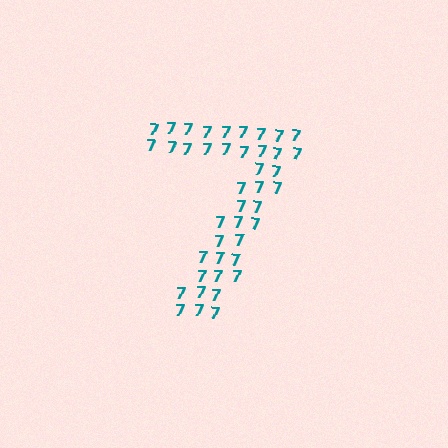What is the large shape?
The large shape is the digit 7.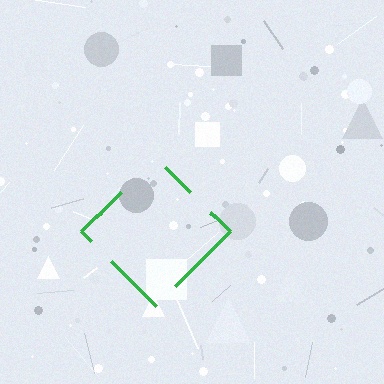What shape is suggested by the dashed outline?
The dashed outline suggests a diamond.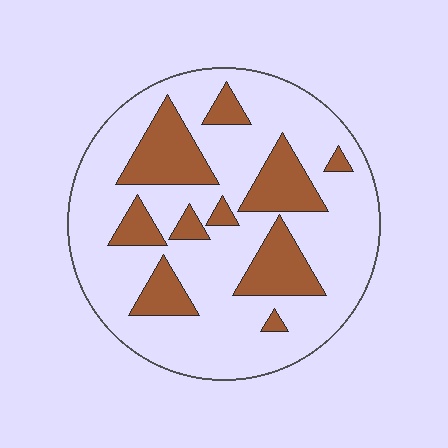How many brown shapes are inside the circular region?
10.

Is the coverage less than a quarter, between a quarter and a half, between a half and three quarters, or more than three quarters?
Between a quarter and a half.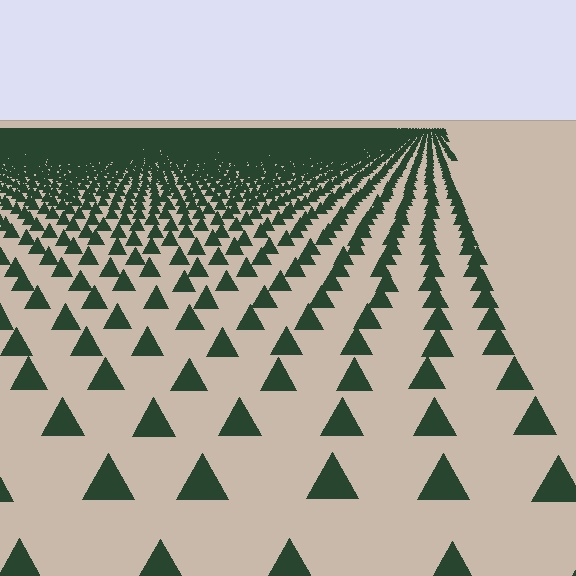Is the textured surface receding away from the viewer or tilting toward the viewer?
The surface is receding away from the viewer. Texture elements get smaller and denser toward the top.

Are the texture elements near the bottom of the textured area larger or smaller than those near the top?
Larger. Near the bottom, elements are closer to the viewer and appear at a bigger on-screen size.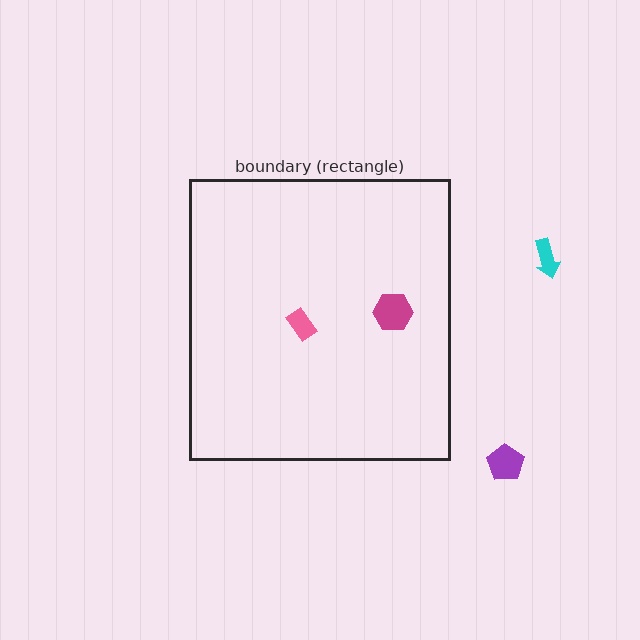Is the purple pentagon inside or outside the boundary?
Outside.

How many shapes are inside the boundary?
2 inside, 2 outside.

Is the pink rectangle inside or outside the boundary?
Inside.